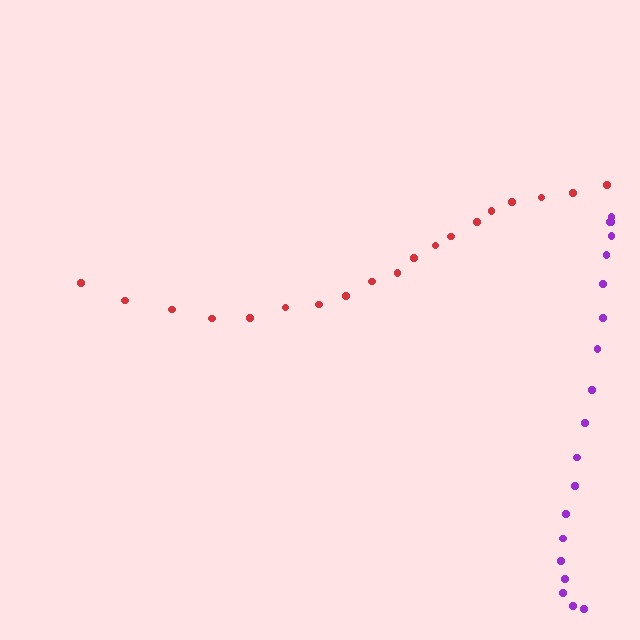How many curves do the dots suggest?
There are 2 distinct paths.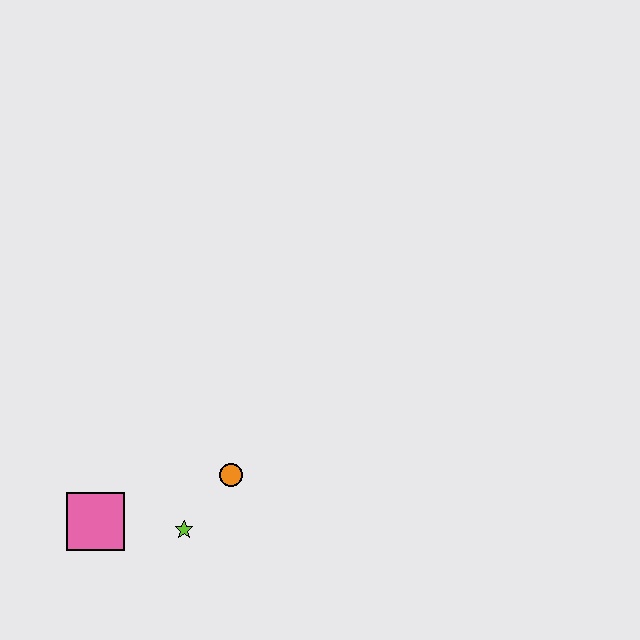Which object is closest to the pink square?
The lime star is closest to the pink square.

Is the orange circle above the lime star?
Yes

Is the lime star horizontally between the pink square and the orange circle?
Yes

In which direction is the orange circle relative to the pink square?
The orange circle is to the right of the pink square.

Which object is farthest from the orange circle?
The pink square is farthest from the orange circle.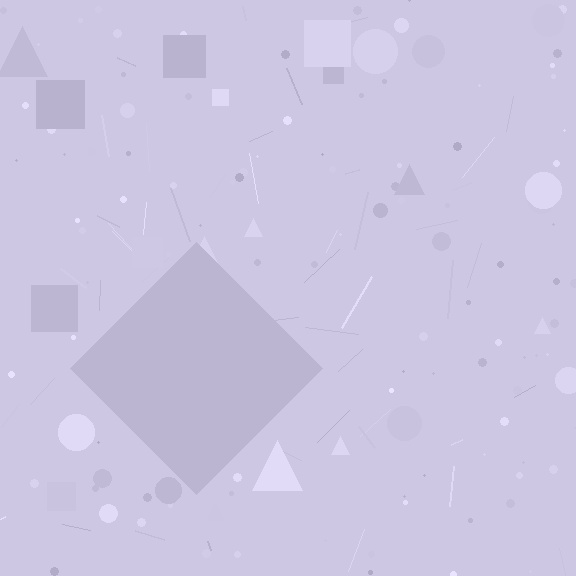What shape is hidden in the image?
A diamond is hidden in the image.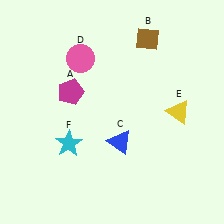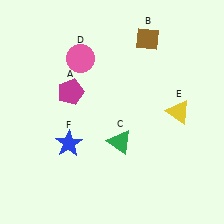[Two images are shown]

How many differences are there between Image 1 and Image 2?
There are 2 differences between the two images.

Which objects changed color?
C changed from blue to green. F changed from cyan to blue.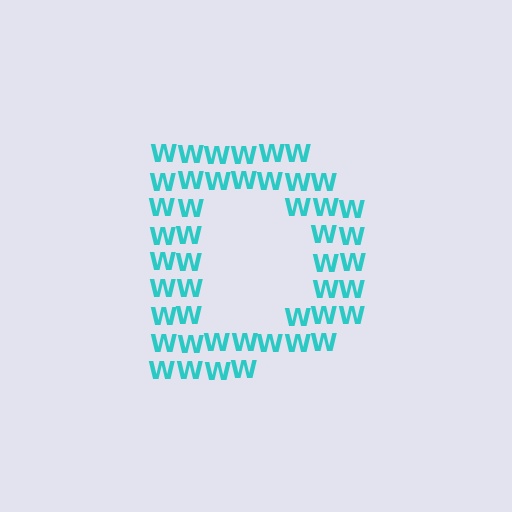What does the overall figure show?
The overall figure shows the letter D.